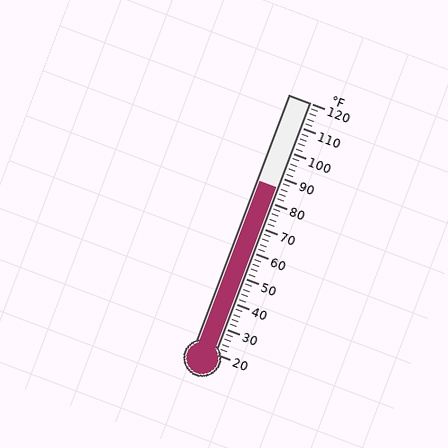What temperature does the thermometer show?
The thermometer shows approximately 86°F.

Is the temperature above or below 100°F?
The temperature is below 100°F.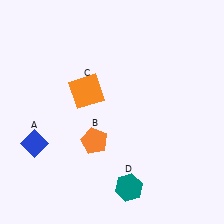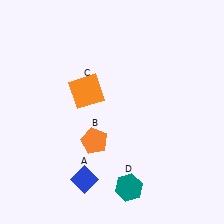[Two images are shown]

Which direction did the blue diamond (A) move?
The blue diamond (A) moved right.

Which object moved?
The blue diamond (A) moved right.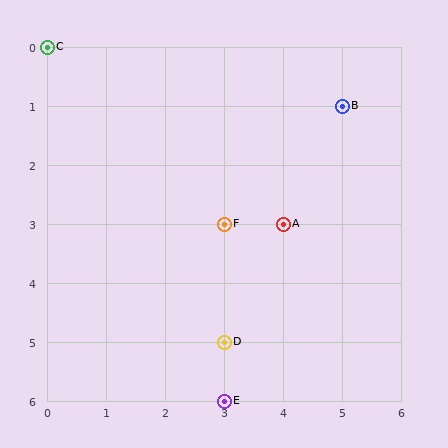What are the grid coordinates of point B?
Point B is at grid coordinates (5, 1).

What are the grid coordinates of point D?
Point D is at grid coordinates (3, 5).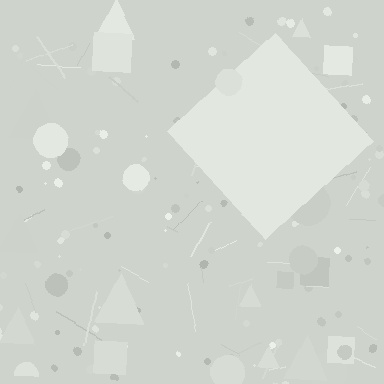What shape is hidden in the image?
A diamond is hidden in the image.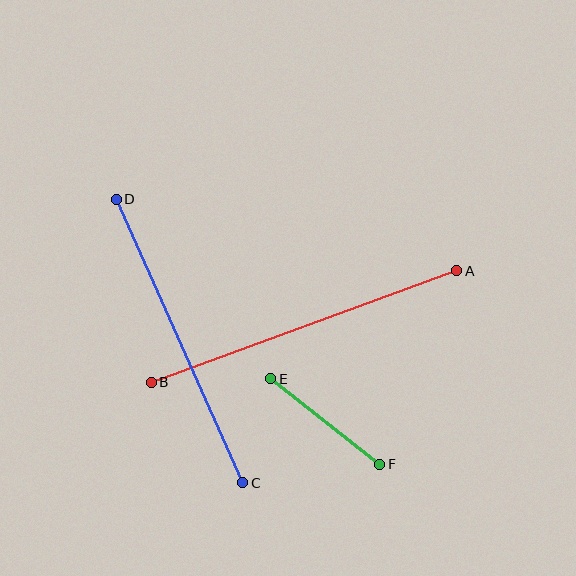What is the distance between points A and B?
The distance is approximately 325 pixels.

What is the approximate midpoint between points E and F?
The midpoint is at approximately (325, 422) pixels.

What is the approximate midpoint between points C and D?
The midpoint is at approximately (179, 341) pixels.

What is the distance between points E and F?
The distance is approximately 139 pixels.